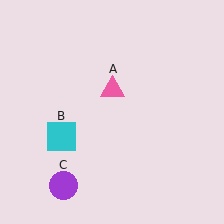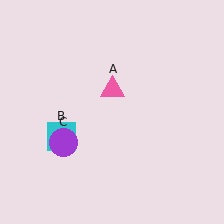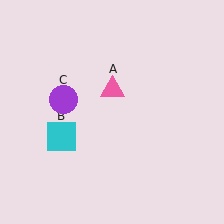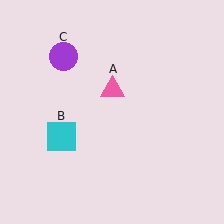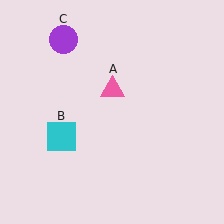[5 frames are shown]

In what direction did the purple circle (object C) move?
The purple circle (object C) moved up.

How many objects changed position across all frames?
1 object changed position: purple circle (object C).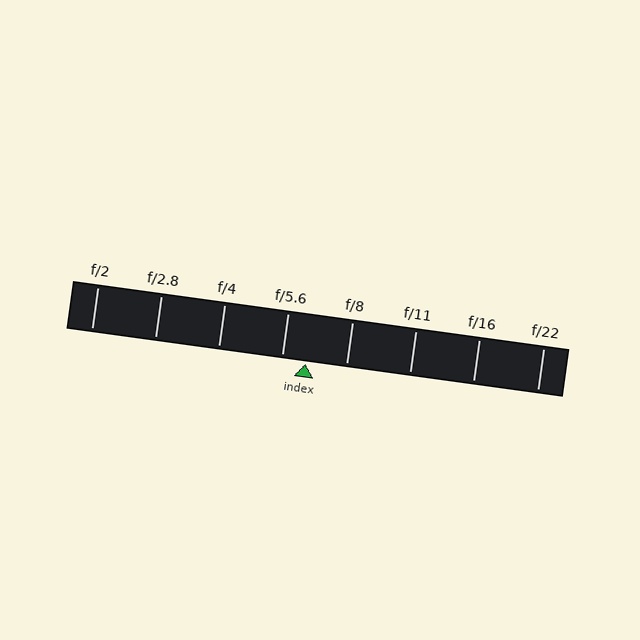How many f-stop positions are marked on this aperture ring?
There are 8 f-stop positions marked.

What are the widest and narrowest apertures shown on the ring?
The widest aperture shown is f/2 and the narrowest is f/22.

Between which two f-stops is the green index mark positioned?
The index mark is between f/5.6 and f/8.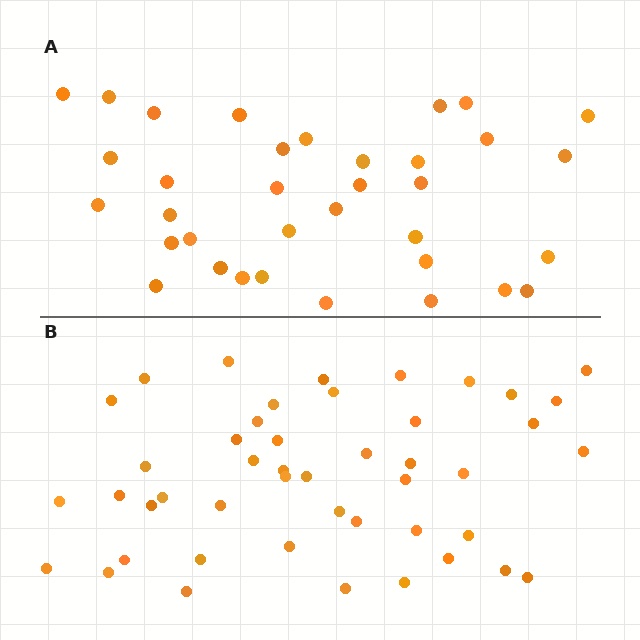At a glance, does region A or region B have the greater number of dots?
Region B (the bottom region) has more dots.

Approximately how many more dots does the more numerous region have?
Region B has roughly 12 or so more dots than region A.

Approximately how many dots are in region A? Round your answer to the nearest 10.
About 40 dots. (The exact count is 35, which rounds to 40.)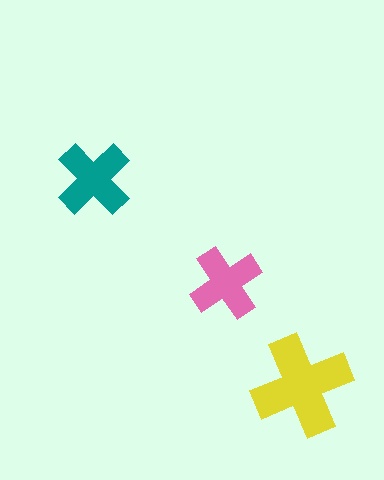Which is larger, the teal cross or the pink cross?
The teal one.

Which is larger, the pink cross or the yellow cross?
The yellow one.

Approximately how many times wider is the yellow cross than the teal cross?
About 1.5 times wider.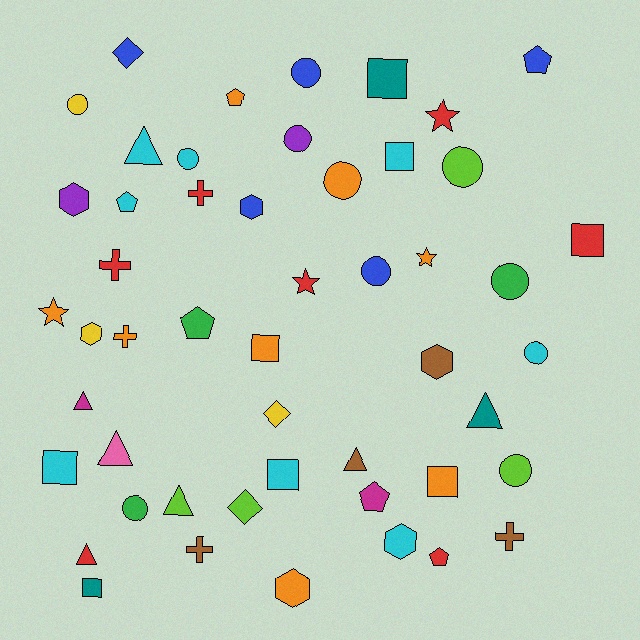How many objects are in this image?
There are 50 objects.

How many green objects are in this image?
There are 3 green objects.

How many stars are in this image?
There are 4 stars.